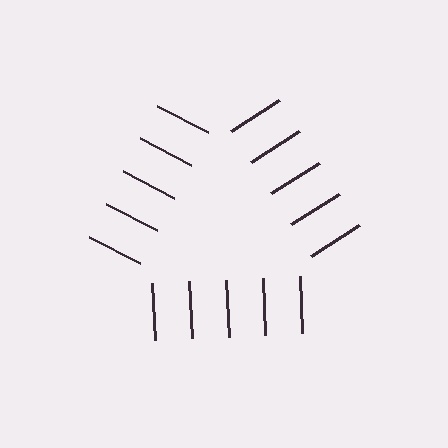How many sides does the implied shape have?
3 sides — the line-ends trace a triangle.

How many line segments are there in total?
15 — 5 along each of the 3 edges.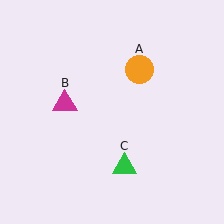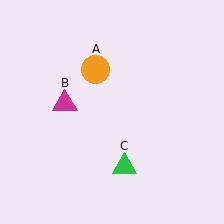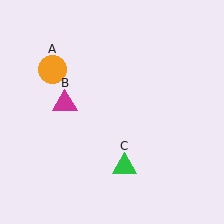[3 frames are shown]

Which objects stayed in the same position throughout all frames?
Magenta triangle (object B) and green triangle (object C) remained stationary.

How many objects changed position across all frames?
1 object changed position: orange circle (object A).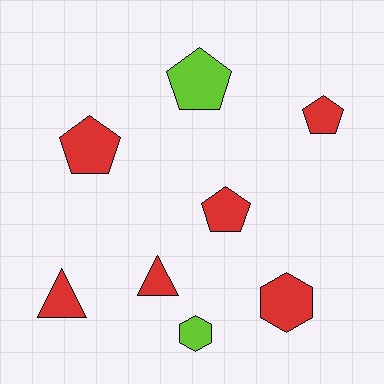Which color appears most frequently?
Red, with 6 objects.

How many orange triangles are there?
There are no orange triangles.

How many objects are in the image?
There are 8 objects.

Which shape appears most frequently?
Pentagon, with 4 objects.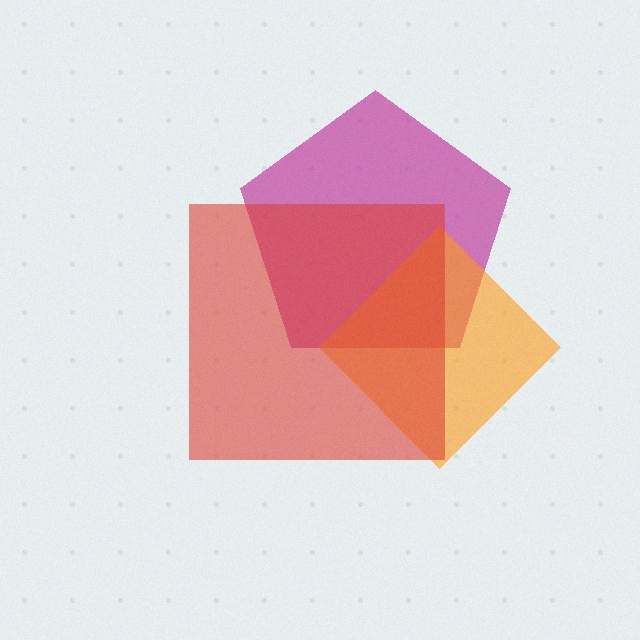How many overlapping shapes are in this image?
There are 3 overlapping shapes in the image.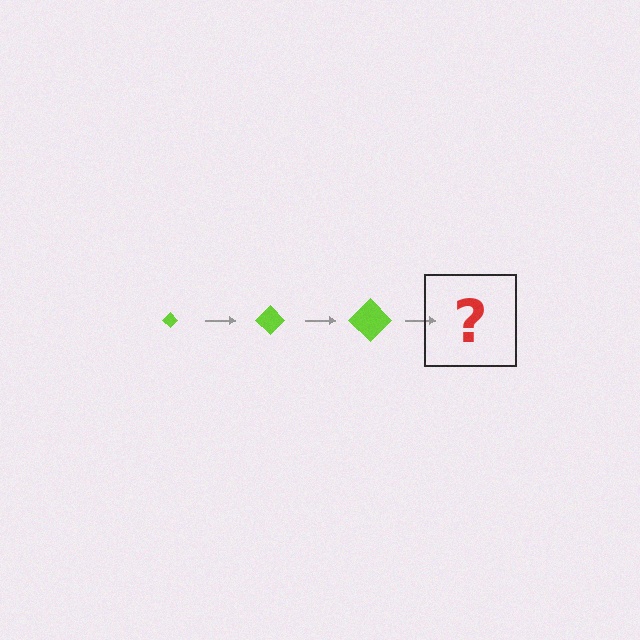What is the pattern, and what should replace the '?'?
The pattern is that the diamond gets progressively larger each step. The '?' should be a lime diamond, larger than the previous one.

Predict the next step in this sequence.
The next step is a lime diamond, larger than the previous one.